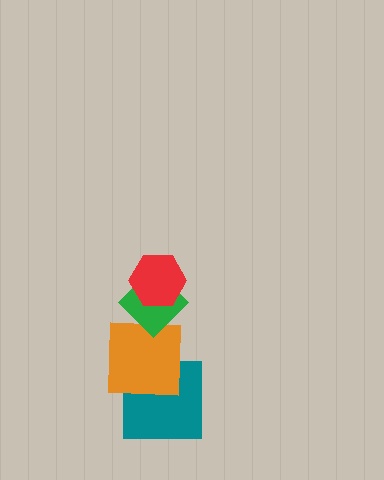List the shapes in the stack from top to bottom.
From top to bottom: the red hexagon, the green diamond, the orange square, the teal square.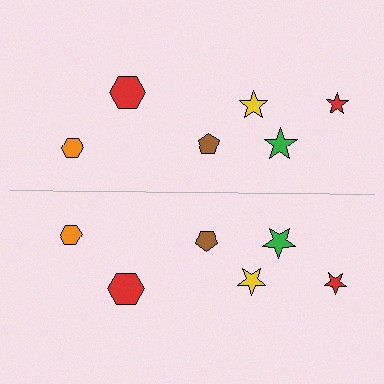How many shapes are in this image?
There are 12 shapes in this image.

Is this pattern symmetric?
Yes, this pattern has bilateral (reflection) symmetry.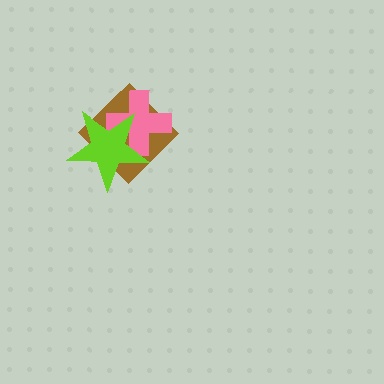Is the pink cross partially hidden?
Yes, it is partially covered by another shape.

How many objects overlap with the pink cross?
2 objects overlap with the pink cross.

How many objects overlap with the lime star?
2 objects overlap with the lime star.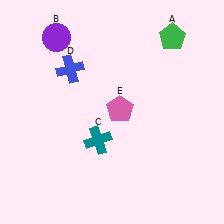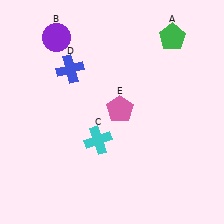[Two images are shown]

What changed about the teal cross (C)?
In Image 1, C is teal. In Image 2, it changed to cyan.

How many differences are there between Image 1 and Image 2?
There is 1 difference between the two images.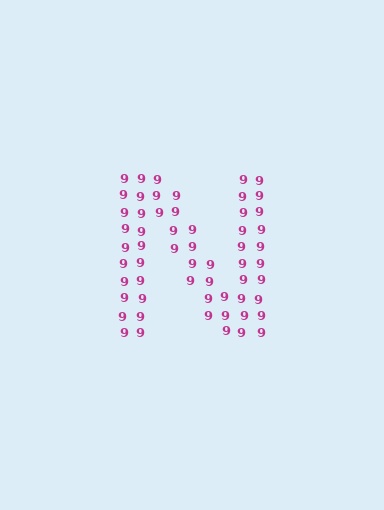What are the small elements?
The small elements are digit 9's.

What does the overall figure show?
The overall figure shows the letter N.